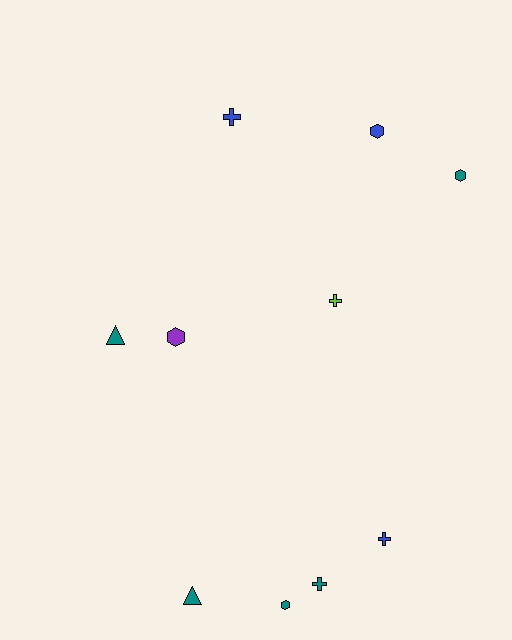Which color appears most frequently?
Teal, with 5 objects.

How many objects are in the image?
There are 10 objects.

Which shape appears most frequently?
Hexagon, with 4 objects.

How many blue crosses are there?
There are 2 blue crosses.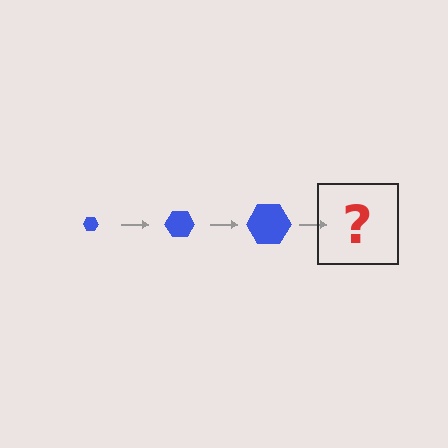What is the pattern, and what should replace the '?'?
The pattern is that the hexagon gets progressively larger each step. The '?' should be a blue hexagon, larger than the previous one.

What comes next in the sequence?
The next element should be a blue hexagon, larger than the previous one.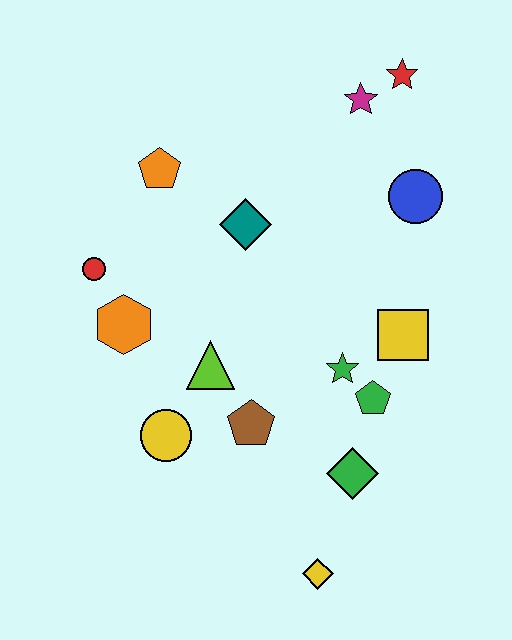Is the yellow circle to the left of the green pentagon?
Yes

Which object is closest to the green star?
The green pentagon is closest to the green star.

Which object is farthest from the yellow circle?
The red star is farthest from the yellow circle.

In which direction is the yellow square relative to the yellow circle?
The yellow square is to the right of the yellow circle.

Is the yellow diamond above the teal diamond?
No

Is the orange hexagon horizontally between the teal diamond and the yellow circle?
No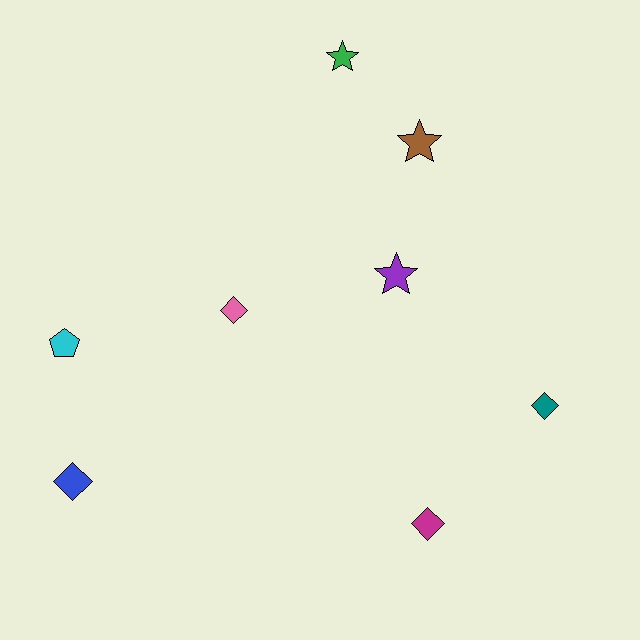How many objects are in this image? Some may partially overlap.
There are 8 objects.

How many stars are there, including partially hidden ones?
There are 3 stars.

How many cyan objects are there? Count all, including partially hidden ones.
There is 1 cyan object.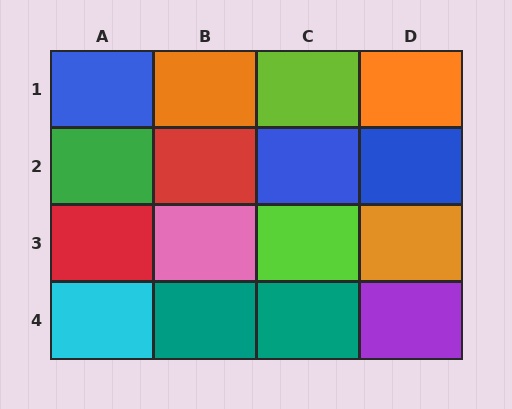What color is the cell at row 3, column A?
Red.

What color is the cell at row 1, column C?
Lime.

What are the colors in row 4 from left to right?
Cyan, teal, teal, purple.